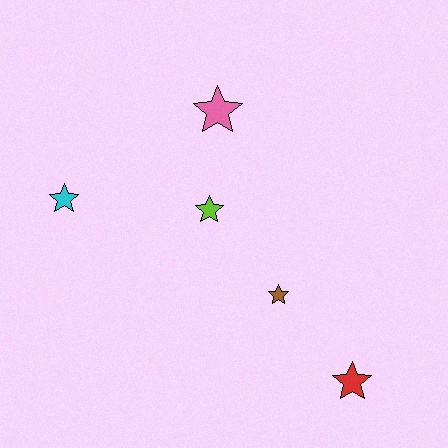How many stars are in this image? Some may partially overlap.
There are 5 stars.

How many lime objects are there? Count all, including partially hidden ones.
There is 1 lime object.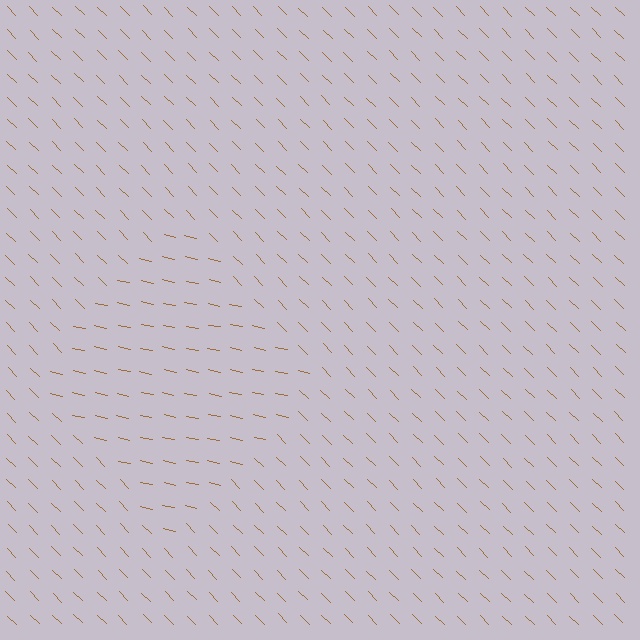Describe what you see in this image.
The image is filled with small brown line segments. A diamond region in the image has lines oriented differently from the surrounding lines, creating a visible texture boundary.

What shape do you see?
I see a diamond.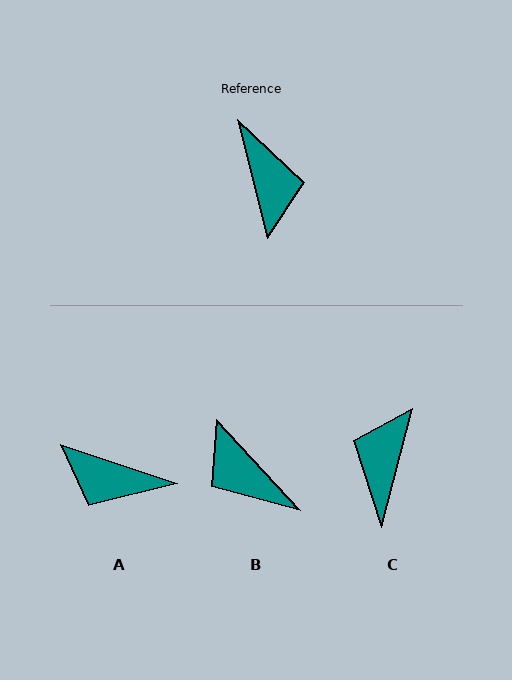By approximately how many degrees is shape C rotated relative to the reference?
Approximately 151 degrees counter-clockwise.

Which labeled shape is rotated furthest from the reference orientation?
B, about 152 degrees away.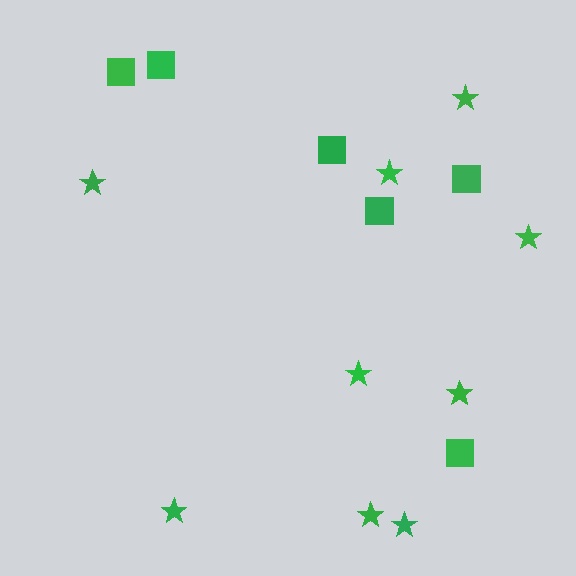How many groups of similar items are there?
There are 2 groups: one group of squares (6) and one group of stars (9).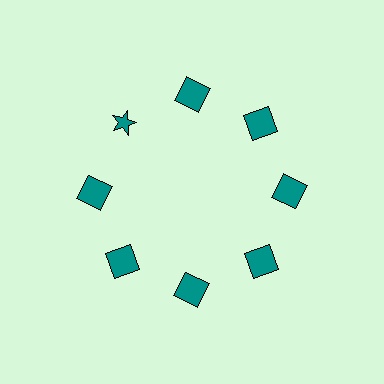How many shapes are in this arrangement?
There are 8 shapes arranged in a ring pattern.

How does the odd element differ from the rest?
It has a different shape: star instead of square.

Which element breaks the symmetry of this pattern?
The teal star at roughly the 10 o'clock position breaks the symmetry. All other shapes are teal squares.